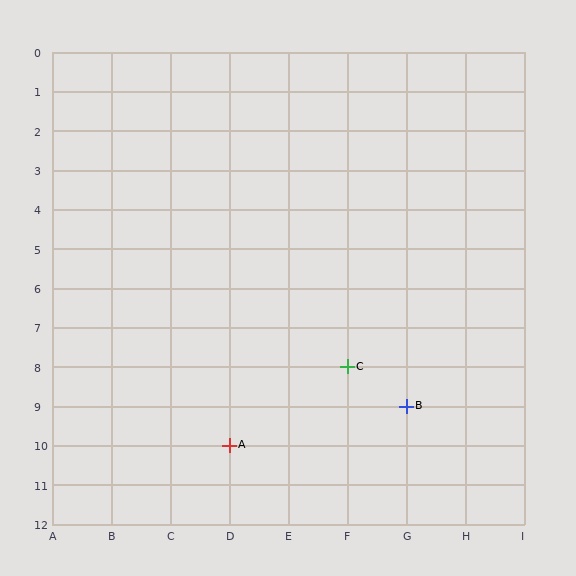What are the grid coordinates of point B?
Point B is at grid coordinates (G, 9).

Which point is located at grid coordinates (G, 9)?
Point B is at (G, 9).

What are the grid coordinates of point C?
Point C is at grid coordinates (F, 8).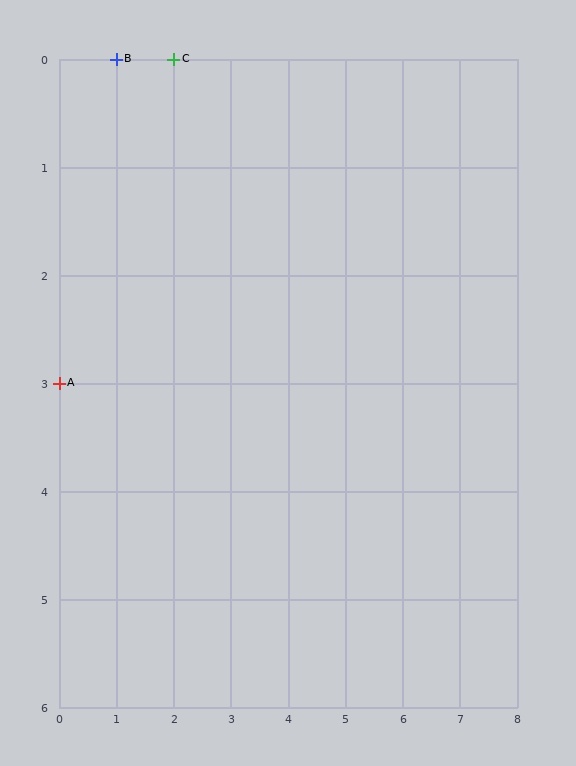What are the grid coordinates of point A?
Point A is at grid coordinates (0, 3).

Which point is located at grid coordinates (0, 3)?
Point A is at (0, 3).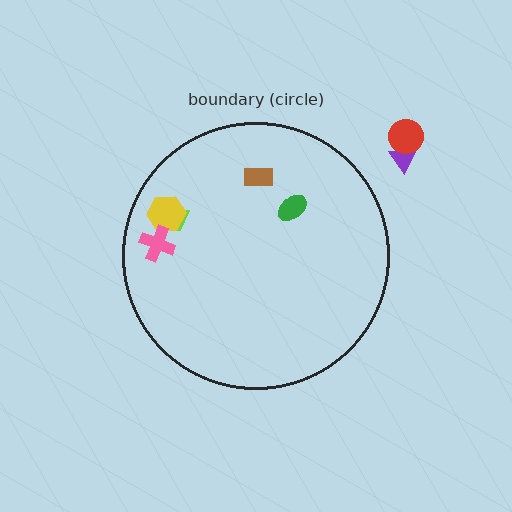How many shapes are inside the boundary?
5 inside, 2 outside.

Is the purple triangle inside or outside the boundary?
Outside.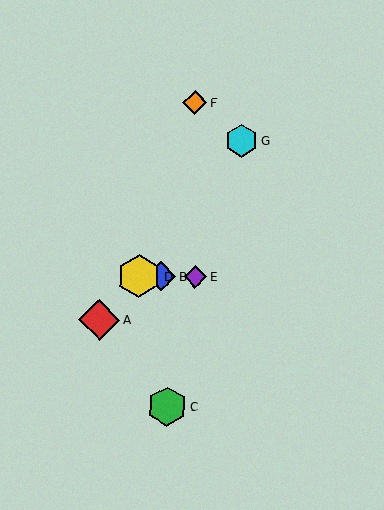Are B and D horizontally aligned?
Yes, both are at y≈276.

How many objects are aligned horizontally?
3 objects (B, D, E) are aligned horizontally.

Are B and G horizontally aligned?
No, B is at y≈276 and G is at y≈141.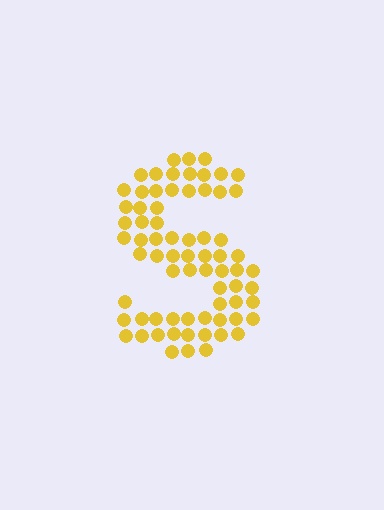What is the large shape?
The large shape is the letter S.